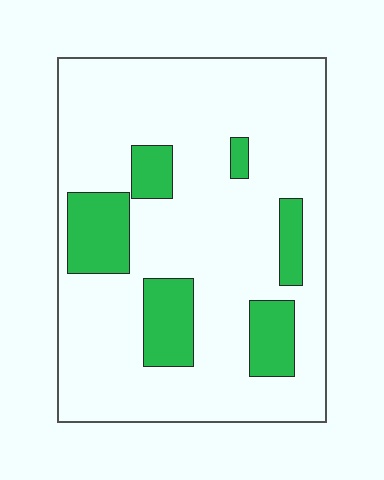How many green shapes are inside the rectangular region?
6.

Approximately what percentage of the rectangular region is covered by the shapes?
Approximately 20%.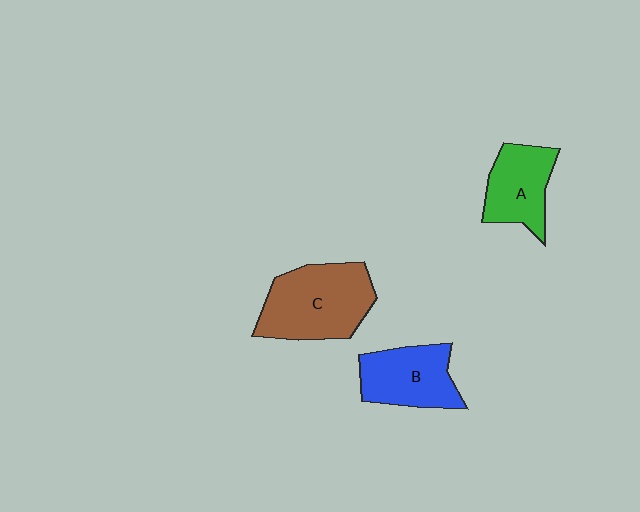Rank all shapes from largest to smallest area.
From largest to smallest: C (brown), B (blue), A (green).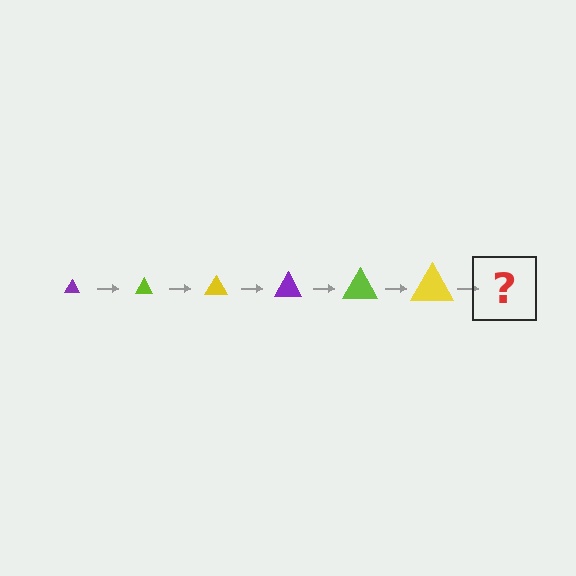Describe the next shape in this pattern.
It should be a purple triangle, larger than the previous one.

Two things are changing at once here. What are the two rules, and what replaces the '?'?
The two rules are that the triangle grows larger each step and the color cycles through purple, lime, and yellow. The '?' should be a purple triangle, larger than the previous one.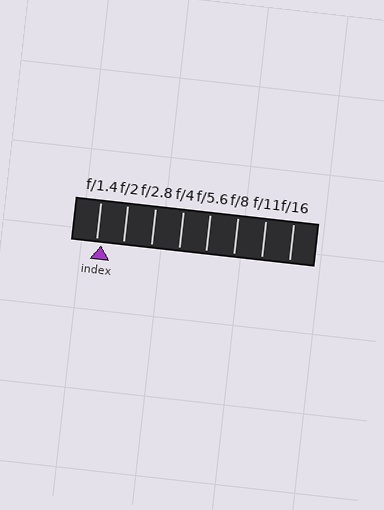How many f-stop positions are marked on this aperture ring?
There are 8 f-stop positions marked.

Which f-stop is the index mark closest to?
The index mark is closest to f/1.4.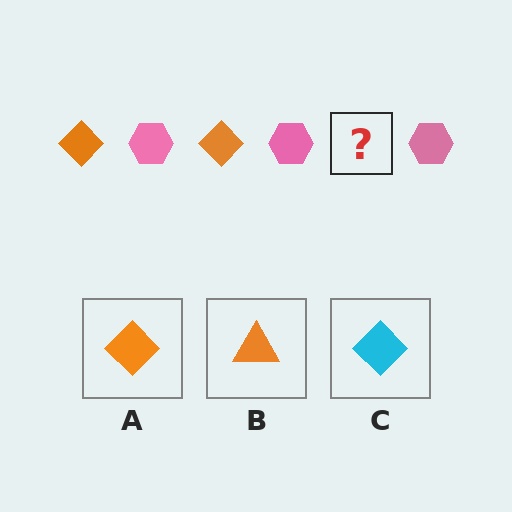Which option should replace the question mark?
Option A.